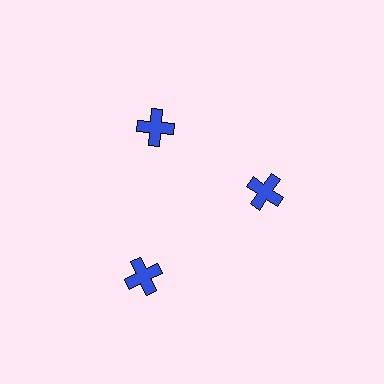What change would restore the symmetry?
The symmetry would be restored by moving it inward, back onto the ring so that all 3 crosses sit at equal angles and equal distance from the center.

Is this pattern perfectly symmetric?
No. The 3 blue crosses are arranged in a ring, but one element near the 7 o'clock position is pushed outward from the center, breaking the 3-fold rotational symmetry.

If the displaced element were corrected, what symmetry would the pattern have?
It would have 3-fold rotational symmetry — the pattern would map onto itself every 120 degrees.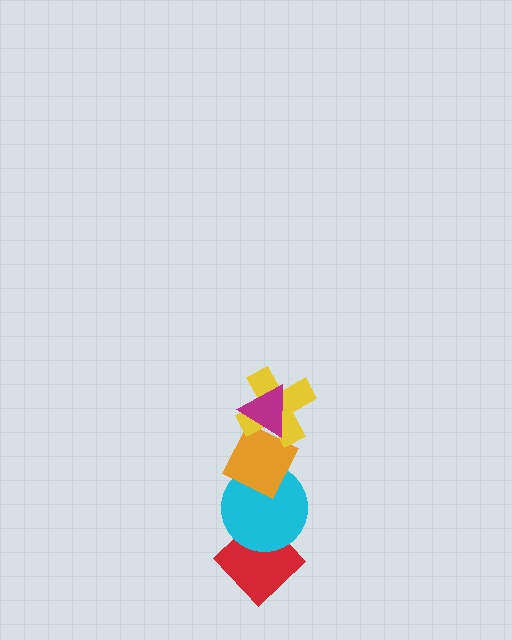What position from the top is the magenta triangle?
The magenta triangle is 1st from the top.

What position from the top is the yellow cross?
The yellow cross is 2nd from the top.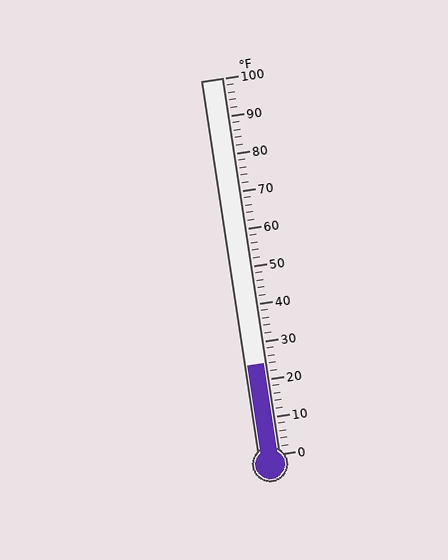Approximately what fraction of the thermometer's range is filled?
The thermometer is filled to approximately 25% of its range.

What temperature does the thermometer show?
The thermometer shows approximately 24°F.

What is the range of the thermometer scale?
The thermometer scale ranges from 0°F to 100°F.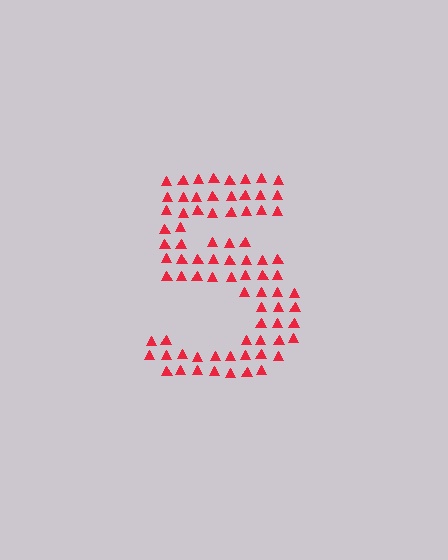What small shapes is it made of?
It is made of small triangles.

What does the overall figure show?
The overall figure shows the digit 5.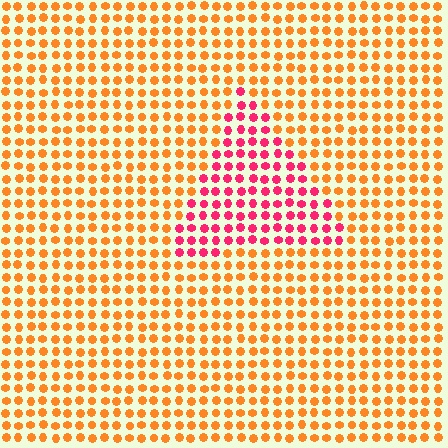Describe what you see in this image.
The image is filled with small orange elements in a uniform arrangement. A triangle-shaped region is visible where the elements are tinted to a slightly different hue, forming a subtle color boundary.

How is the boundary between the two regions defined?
The boundary is defined purely by a slight shift in hue (about 49 degrees). Spacing, size, and orientation are identical on both sides.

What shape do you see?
I see a triangle.